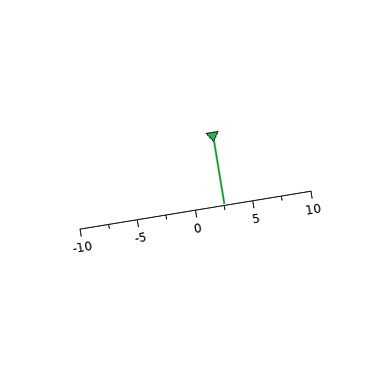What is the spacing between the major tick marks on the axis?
The major ticks are spaced 5 apart.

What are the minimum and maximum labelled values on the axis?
The axis runs from -10 to 10.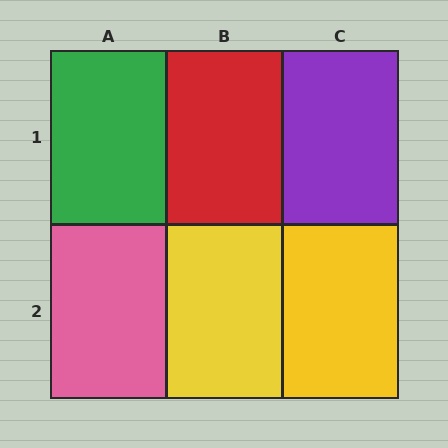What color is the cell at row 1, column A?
Green.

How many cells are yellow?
2 cells are yellow.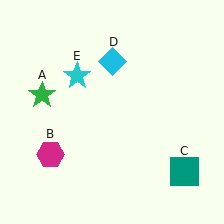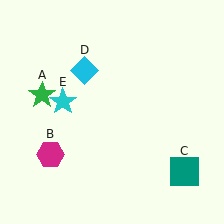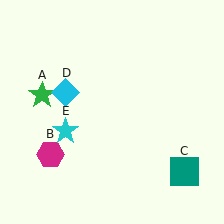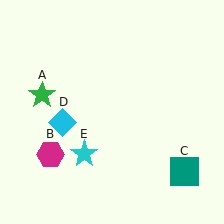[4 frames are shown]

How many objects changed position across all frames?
2 objects changed position: cyan diamond (object D), cyan star (object E).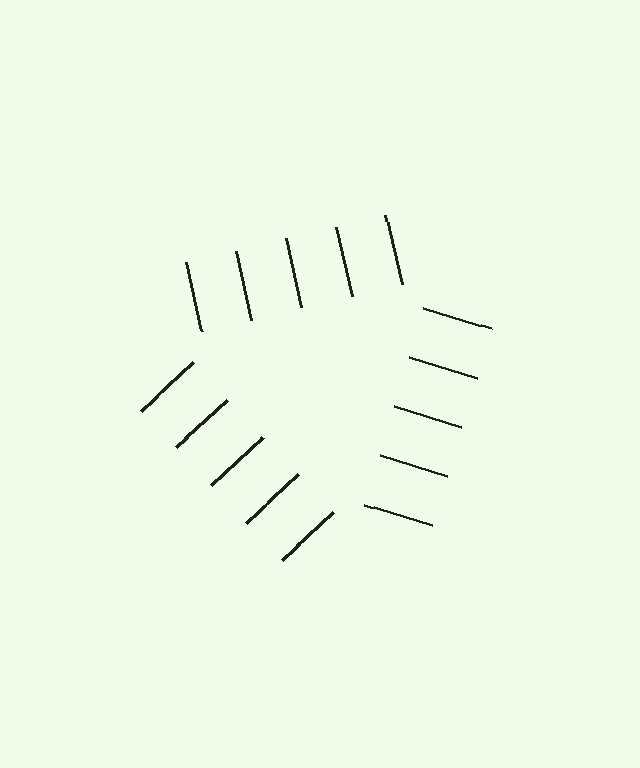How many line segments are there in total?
15 — 5 along each of the 3 edges.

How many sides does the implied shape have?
3 sides — the line-ends trace a triangle.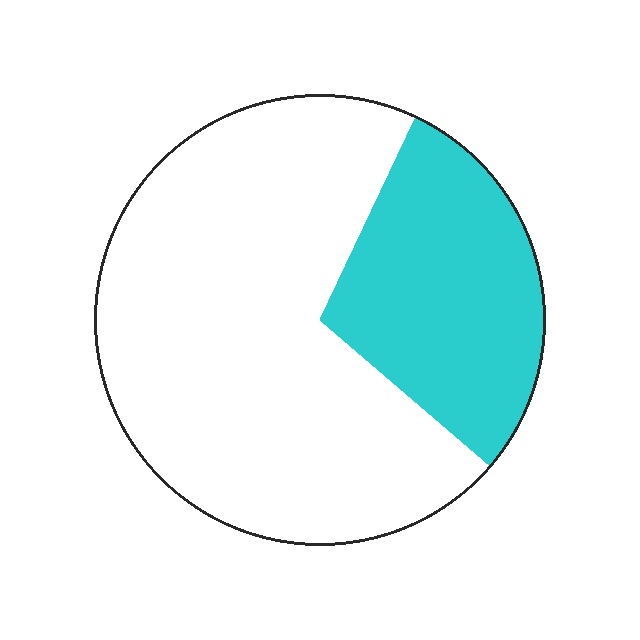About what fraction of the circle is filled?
About one third (1/3).